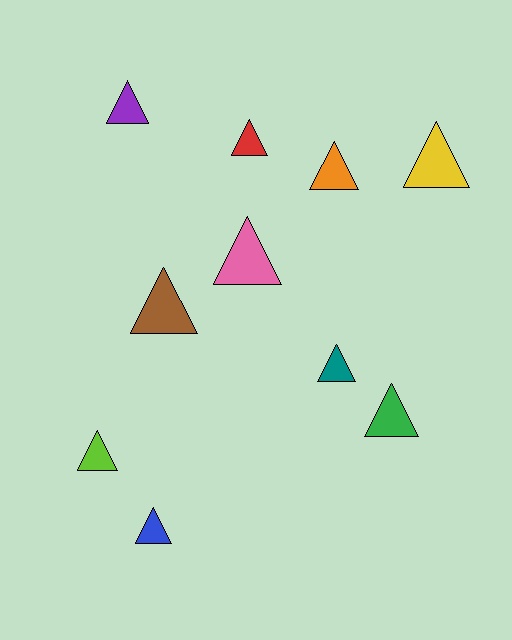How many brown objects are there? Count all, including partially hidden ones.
There is 1 brown object.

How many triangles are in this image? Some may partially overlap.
There are 10 triangles.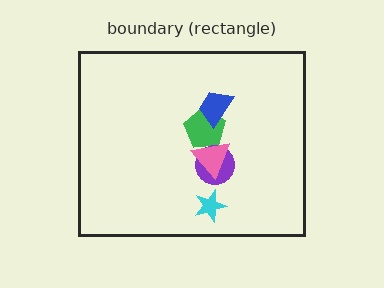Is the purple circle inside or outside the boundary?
Inside.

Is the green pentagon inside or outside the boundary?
Inside.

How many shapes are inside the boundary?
5 inside, 0 outside.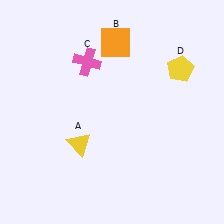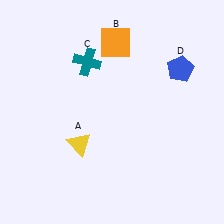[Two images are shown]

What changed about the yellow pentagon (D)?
In Image 1, D is yellow. In Image 2, it changed to blue.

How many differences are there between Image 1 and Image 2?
There are 2 differences between the two images.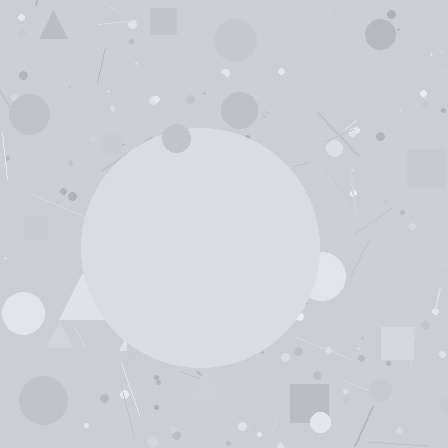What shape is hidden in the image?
A circle is hidden in the image.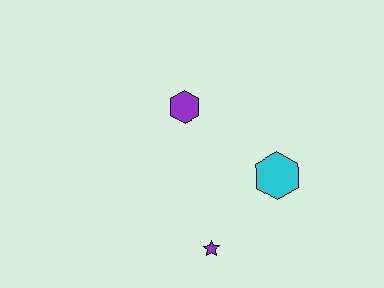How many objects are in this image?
There are 3 objects.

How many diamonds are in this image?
There are no diamonds.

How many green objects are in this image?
There are no green objects.